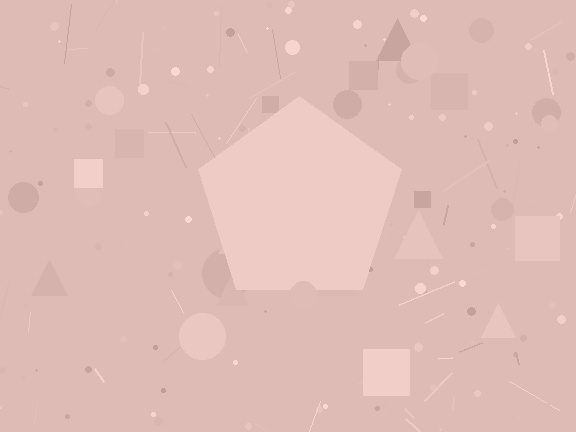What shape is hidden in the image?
A pentagon is hidden in the image.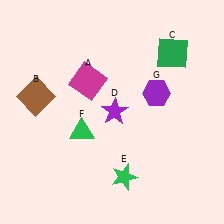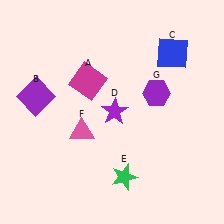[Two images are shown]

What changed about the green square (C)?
In Image 1, C is green. In Image 2, it changed to blue.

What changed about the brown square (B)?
In Image 1, B is brown. In Image 2, it changed to purple.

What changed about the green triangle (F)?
In Image 1, F is green. In Image 2, it changed to pink.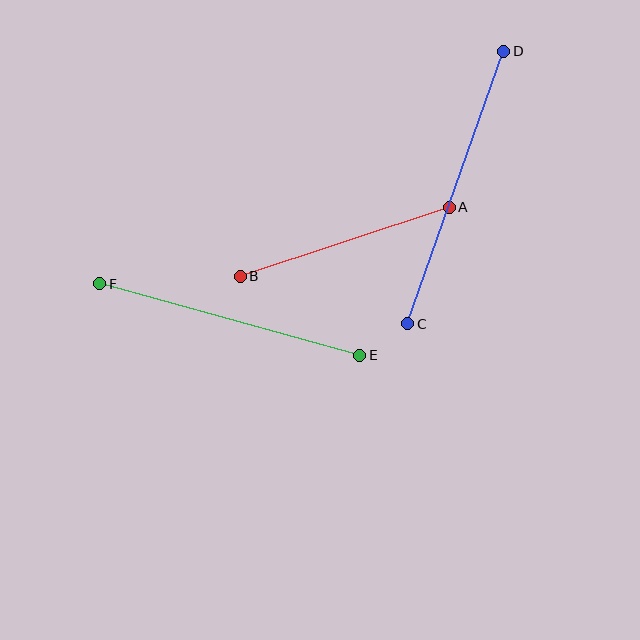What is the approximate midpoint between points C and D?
The midpoint is at approximately (456, 187) pixels.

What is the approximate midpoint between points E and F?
The midpoint is at approximately (230, 320) pixels.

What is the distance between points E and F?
The distance is approximately 269 pixels.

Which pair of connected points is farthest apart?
Points C and D are farthest apart.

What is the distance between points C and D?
The distance is approximately 289 pixels.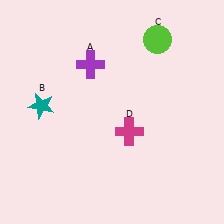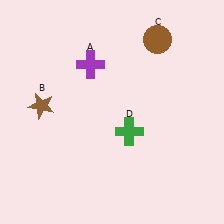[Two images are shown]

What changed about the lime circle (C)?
In Image 1, C is lime. In Image 2, it changed to brown.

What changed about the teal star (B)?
In Image 1, B is teal. In Image 2, it changed to brown.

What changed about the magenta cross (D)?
In Image 1, D is magenta. In Image 2, it changed to green.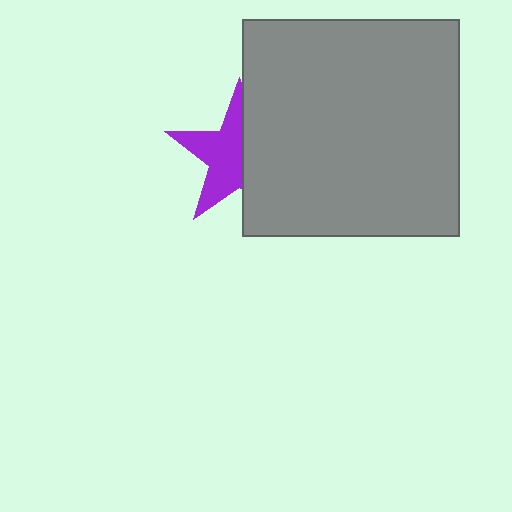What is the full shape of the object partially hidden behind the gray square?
The partially hidden object is a purple star.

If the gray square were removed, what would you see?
You would see the complete purple star.